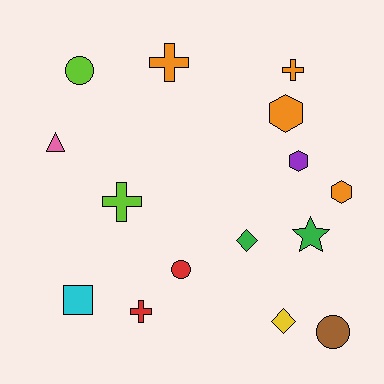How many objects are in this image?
There are 15 objects.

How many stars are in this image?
There is 1 star.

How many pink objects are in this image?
There is 1 pink object.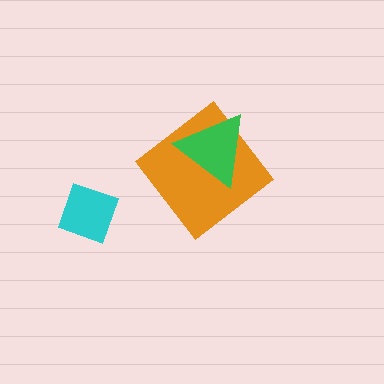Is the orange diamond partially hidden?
Yes, it is partially covered by another shape.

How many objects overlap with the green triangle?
1 object overlaps with the green triangle.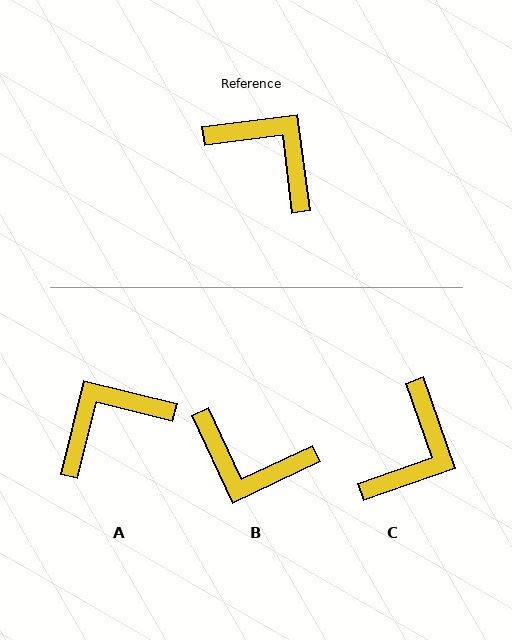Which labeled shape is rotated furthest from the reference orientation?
B, about 162 degrees away.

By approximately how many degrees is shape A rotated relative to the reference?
Approximately 69 degrees counter-clockwise.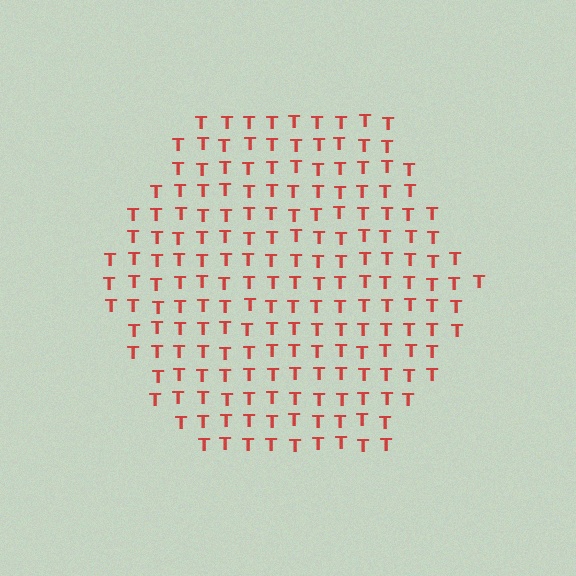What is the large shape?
The large shape is a hexagon.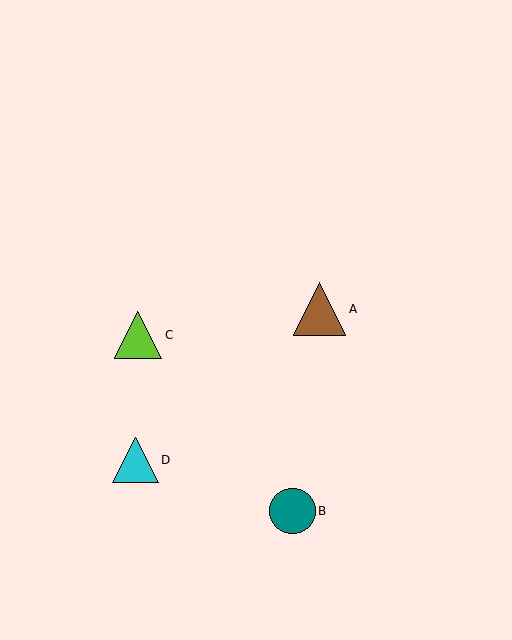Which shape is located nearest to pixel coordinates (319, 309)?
The brown triangle (labeled A) at (320, 309) is nearest to that location.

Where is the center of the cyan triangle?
The center of the cyan triangle is at (135, 460).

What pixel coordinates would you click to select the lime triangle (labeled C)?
Click at (138, 335) to select the lime triangle C.